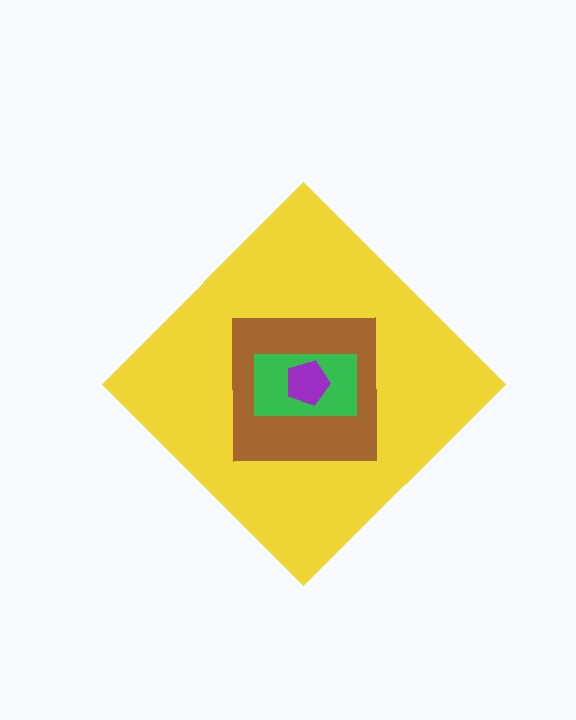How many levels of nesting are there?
4.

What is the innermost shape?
The purple pentagon.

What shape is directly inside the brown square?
The green rectangle.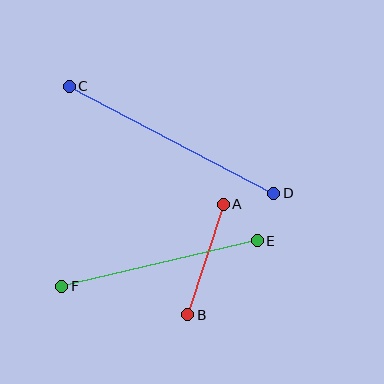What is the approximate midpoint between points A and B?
The midpoint is at approximately (206, 259) pixels.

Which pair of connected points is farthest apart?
Points C and D are farthest apart.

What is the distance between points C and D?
The distance is approximately 231 pixels.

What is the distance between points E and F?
The distance is approximately 201 pixels.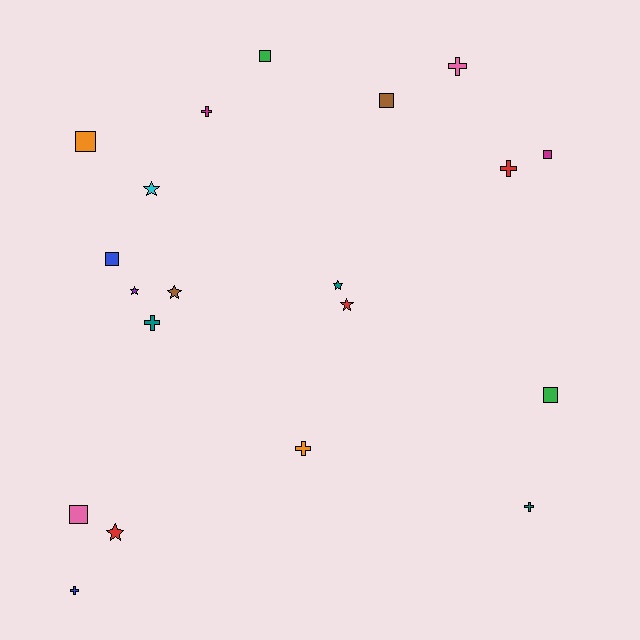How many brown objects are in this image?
There are 2 brown objects.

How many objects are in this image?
There are 20 objects.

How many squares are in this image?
There are 7 squares.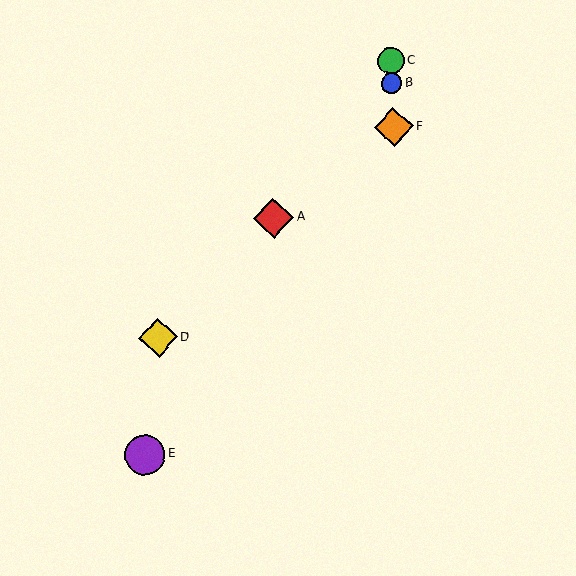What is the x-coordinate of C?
Object C is at x≈391.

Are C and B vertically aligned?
Yes, both are at x≈391.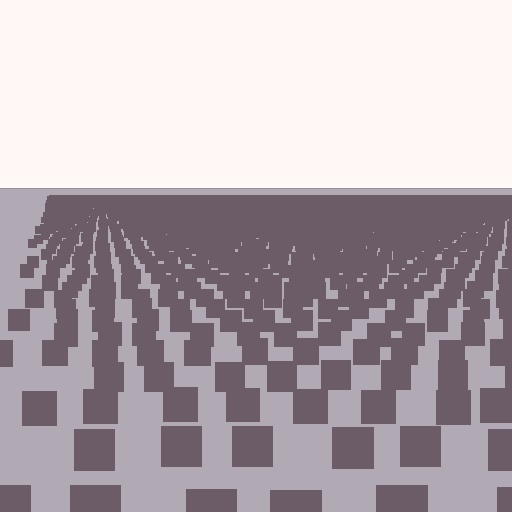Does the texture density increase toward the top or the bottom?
Density increases toward the top.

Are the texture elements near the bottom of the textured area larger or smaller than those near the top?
Larger. Near the bottom, elements are closer to the viewer and appear at a bigger on-screen size.